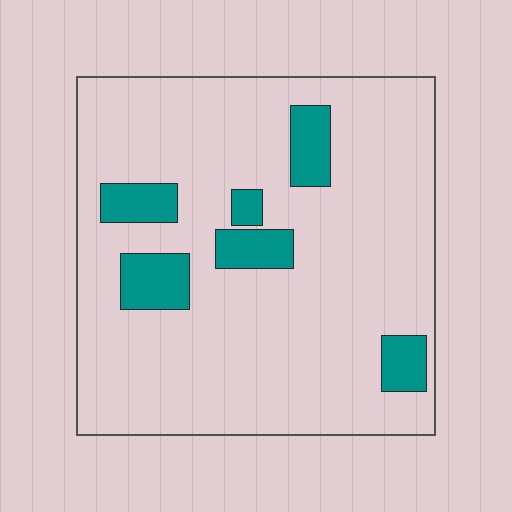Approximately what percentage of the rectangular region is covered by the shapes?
Approximately 15%.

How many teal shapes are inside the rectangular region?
6.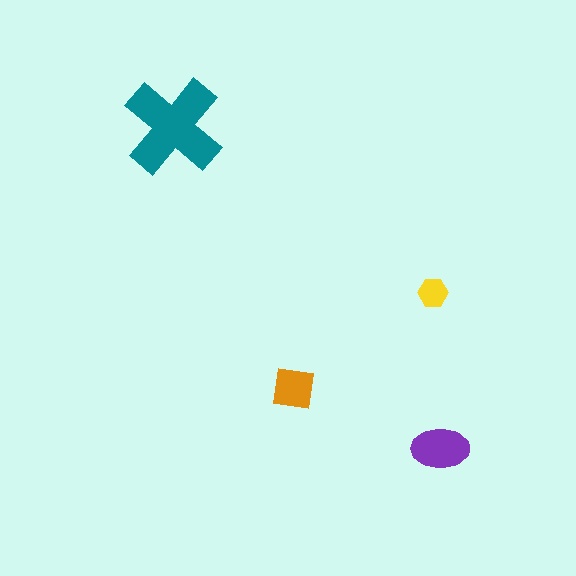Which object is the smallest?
The yellow hexagon.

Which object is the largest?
The teal cross.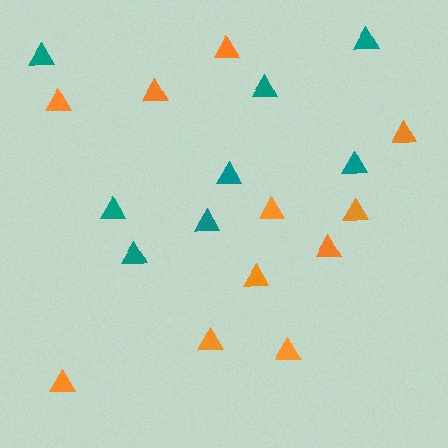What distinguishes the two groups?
There are 2 groups: one group of orange triangles (11) and one group of teal triangles (8).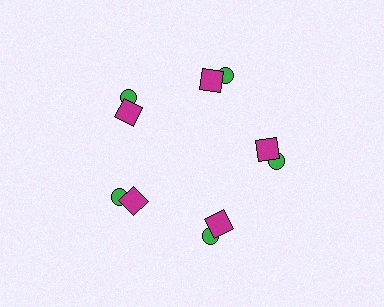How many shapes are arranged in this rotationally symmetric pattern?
There are 10 shapes, arranged in 5 groups of 2.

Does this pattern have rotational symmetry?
Yes, this pattern has 5-fold rotational symmetry. It looks the same after rotating 72 degrees around the center.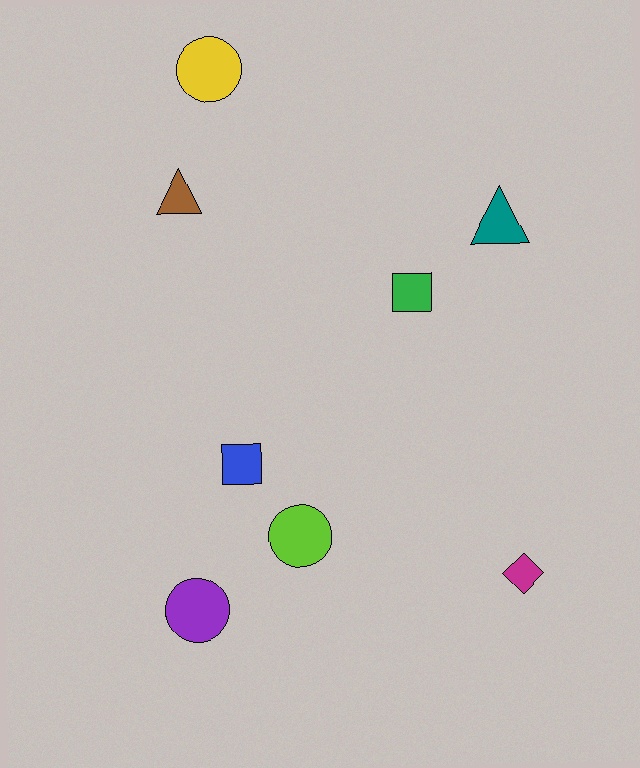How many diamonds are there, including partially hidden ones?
There is 1 diamond.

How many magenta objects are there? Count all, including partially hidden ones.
There is 1 magenta object.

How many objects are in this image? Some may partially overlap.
There are 8 objects.